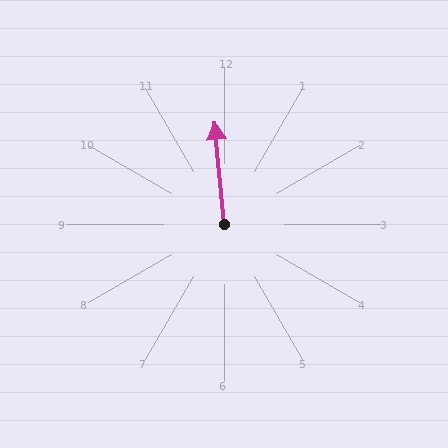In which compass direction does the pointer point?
North.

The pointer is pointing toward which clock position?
Roughly 12 o'clock.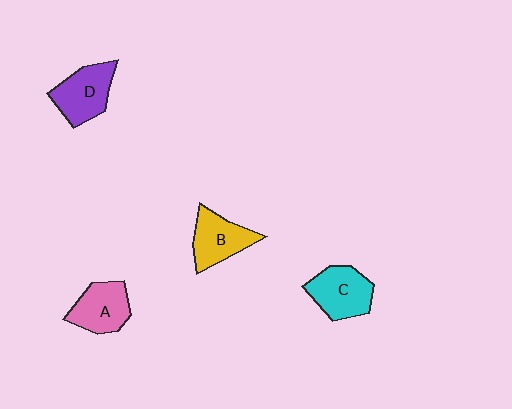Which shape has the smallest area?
Shape A (pink).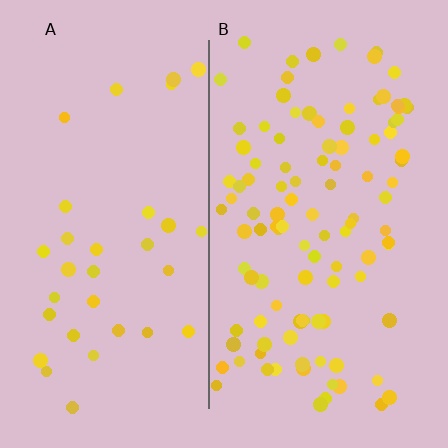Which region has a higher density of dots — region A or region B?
B (the right).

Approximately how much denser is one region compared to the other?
Approximately 3.2× — region B over region A.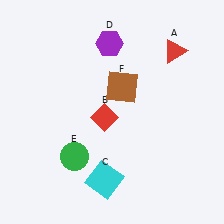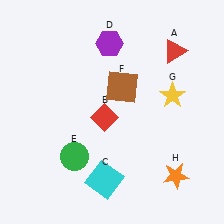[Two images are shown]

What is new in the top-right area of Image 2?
A yellow star (G) was added in the top-right area of Image 2.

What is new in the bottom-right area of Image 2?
An orange star (H) was added in the bottom-right area of Image 2.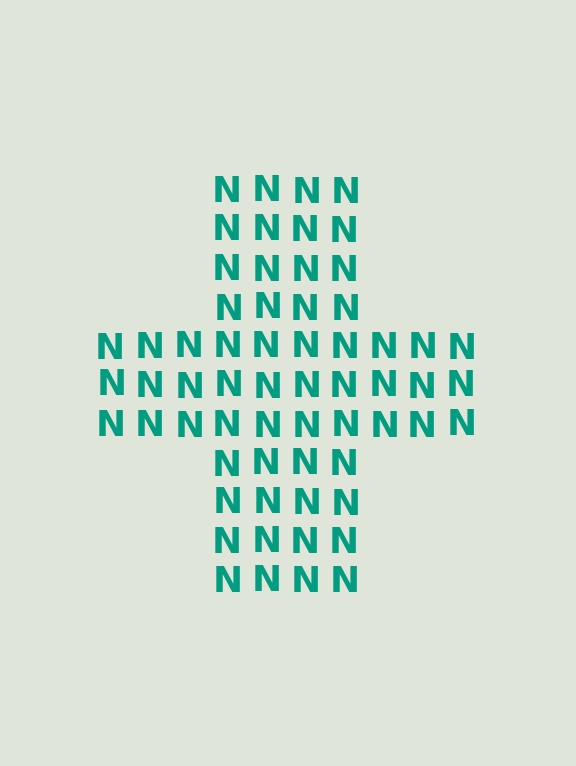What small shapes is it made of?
It is made of small letter N's.